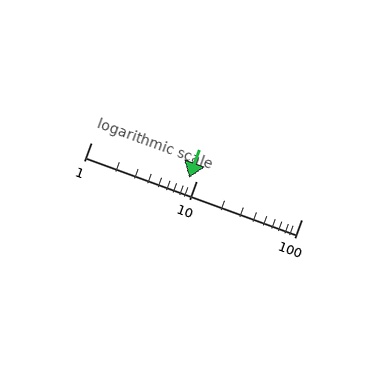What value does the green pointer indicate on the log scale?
The pointer indicates approximately 8.5.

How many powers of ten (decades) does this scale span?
The scale spans 2 decades, from 1 to 100.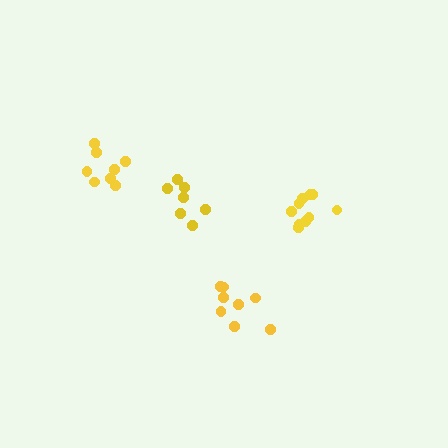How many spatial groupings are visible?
There are 4 spatial groupings.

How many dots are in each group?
Group 1: 8 dots, Group 2: 7 dots, Group 3: 8 dots, Group 4: 10 dots (33 total).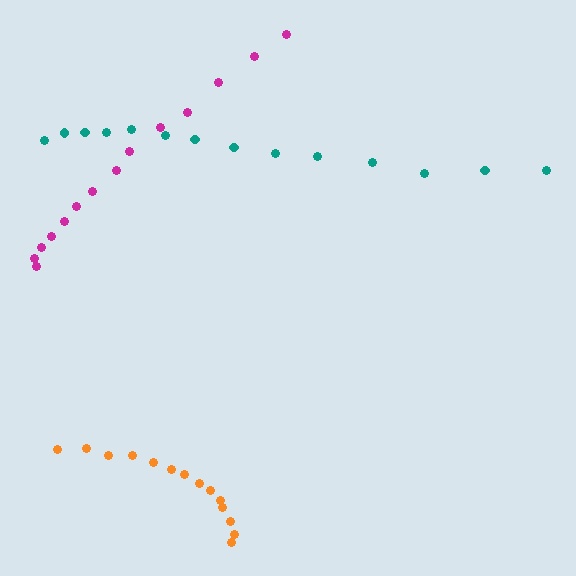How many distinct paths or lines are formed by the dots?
There are 3 distinct paths.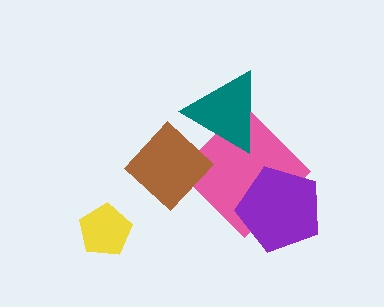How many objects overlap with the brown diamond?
0 objects overlap with the brown diamond.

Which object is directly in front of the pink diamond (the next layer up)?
The purple pentagon is directly in front of the pink diamond.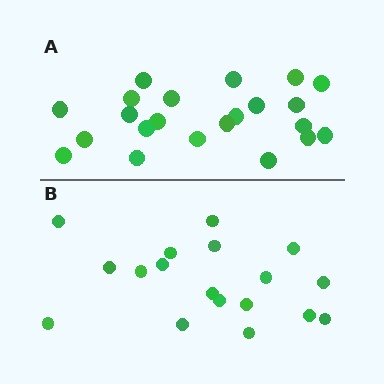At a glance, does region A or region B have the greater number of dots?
Region A (the top region) has more dots.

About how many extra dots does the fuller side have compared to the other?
Region A has about 4 more dots than region B.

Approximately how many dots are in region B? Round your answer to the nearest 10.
About 20 dots. (The exact count is 18, which rounds to 20.)